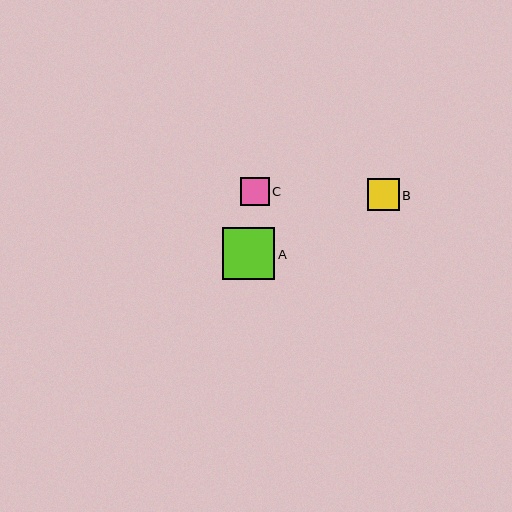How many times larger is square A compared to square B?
Square A is approximately 1.7 times the size of square B.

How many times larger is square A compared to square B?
Square A is approximately 1.7 times the size of square B.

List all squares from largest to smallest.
From largest to smallest: A, B, C.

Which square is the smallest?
Square C is the smallest with a size of approximately 29 pixels.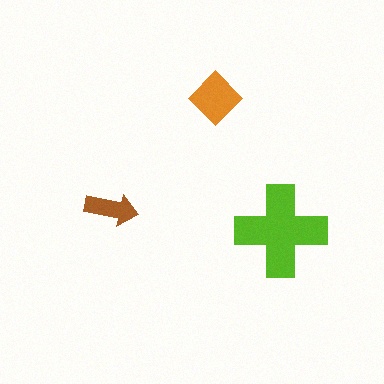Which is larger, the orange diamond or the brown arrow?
The orange diamond.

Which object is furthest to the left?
The brown arrow is leftmost.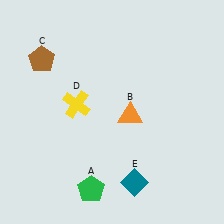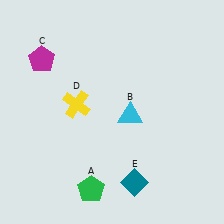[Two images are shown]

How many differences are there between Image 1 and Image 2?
There are 2 differences between the two images.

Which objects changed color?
B changed from orange to cyan. C changed from brown to magenta.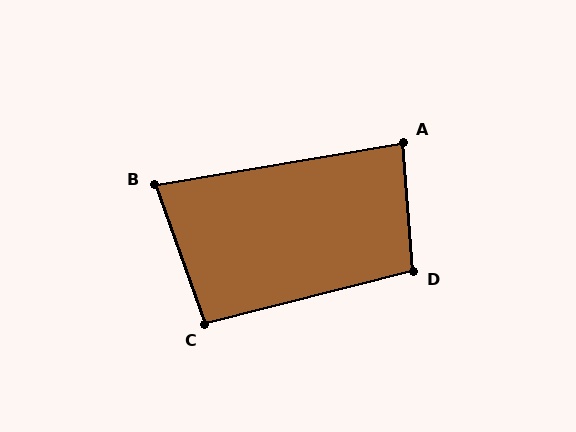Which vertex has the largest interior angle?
D, at approximately 100 degrees.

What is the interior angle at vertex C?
Approximately 95 degrees (obtuse).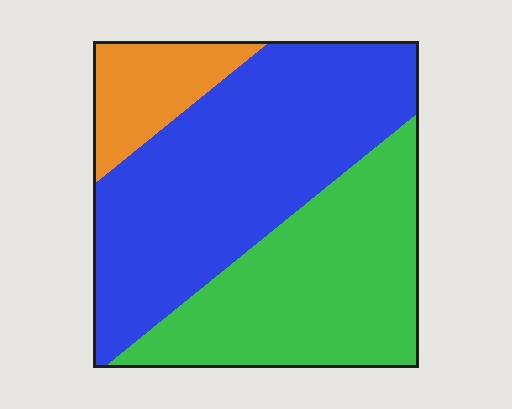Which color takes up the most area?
Blue, at roughly 50%.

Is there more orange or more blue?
Blue.